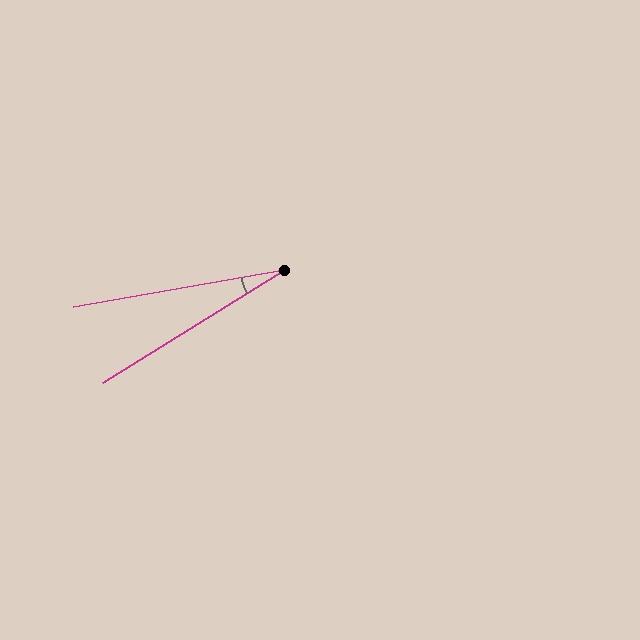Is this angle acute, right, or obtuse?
It is acute.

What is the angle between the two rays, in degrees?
Approximately 22 degrees.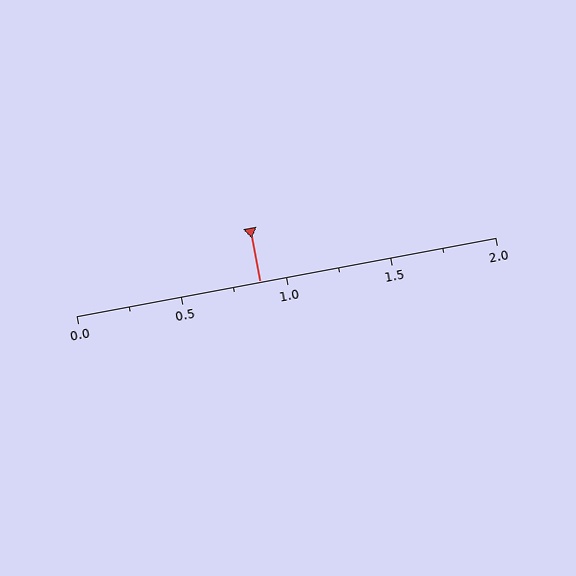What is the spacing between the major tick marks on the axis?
The major ticks are spaced 0.5 apart.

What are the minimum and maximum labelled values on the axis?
The axis runs from 0.0 to 2.0.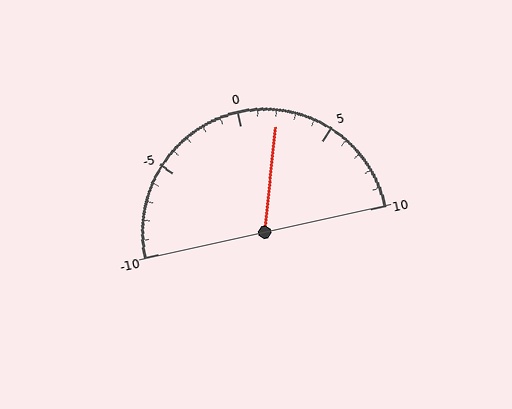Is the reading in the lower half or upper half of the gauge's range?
The reading is in the upper half of the range (-10 to 10).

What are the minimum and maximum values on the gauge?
The gauge ranges from -10 to 10.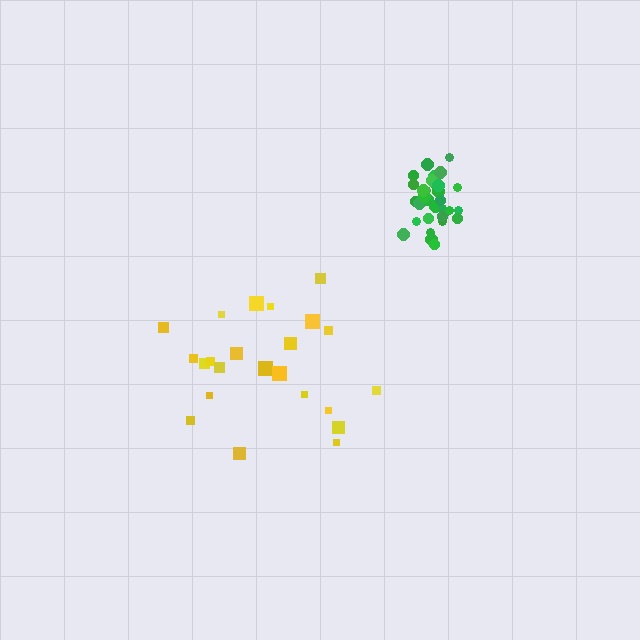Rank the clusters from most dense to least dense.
green, yellow.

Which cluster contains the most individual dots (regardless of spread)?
Green (34).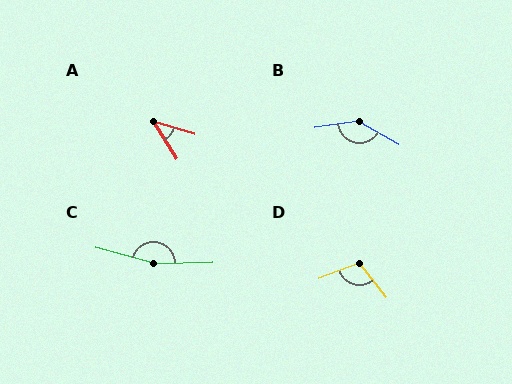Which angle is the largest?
C, at approximately 163 degrees.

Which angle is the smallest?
A, at approximately 42 degrees.